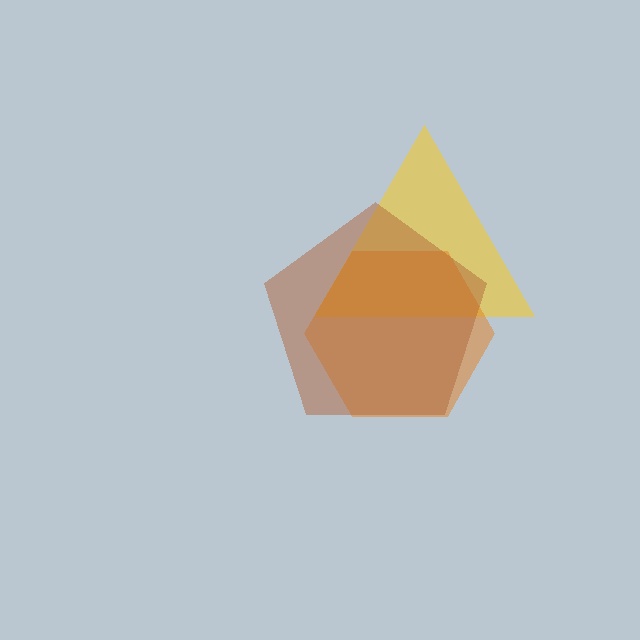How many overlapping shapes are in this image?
There are 3 overlapping shapes in the image.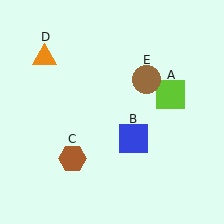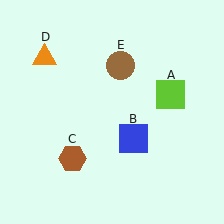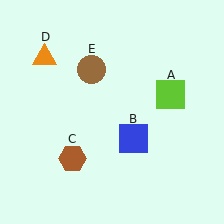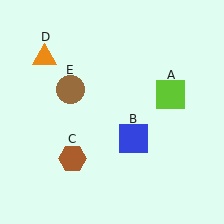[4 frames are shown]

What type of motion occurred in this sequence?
The brown circle (object E) rotated counterclockwise around the center of the scene.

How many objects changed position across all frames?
1 object changed position: brown circle (object E).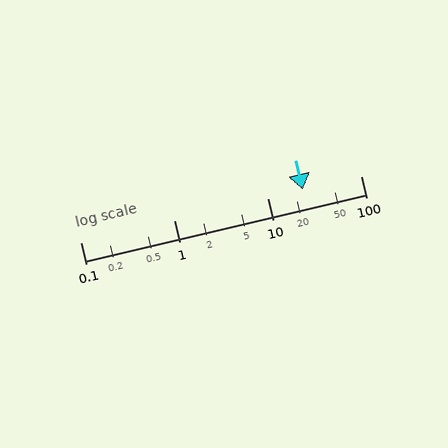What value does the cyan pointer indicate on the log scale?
The pointer indicates approximately 24.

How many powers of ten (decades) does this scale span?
The scale spans 3 decades, from 0.1 to 100.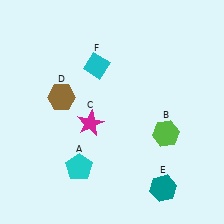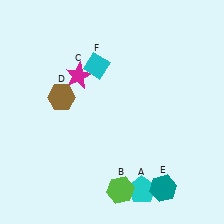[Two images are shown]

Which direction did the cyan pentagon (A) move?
The cyan pentagon (A) moved right.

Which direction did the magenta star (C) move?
The magenta star (C) moved up.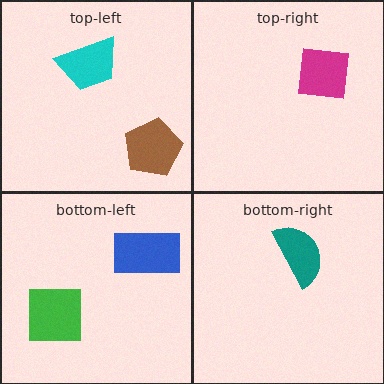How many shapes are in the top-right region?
1.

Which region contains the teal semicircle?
The bottom-right region.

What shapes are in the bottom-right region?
The teal semicircle.